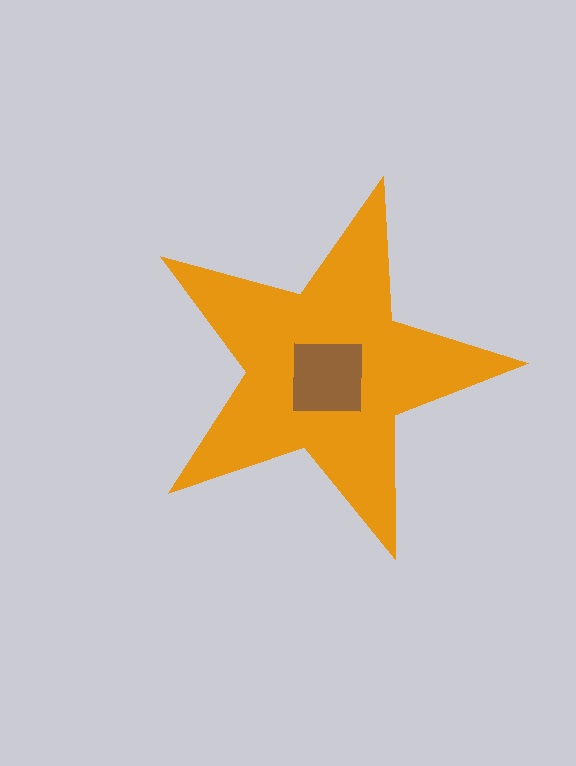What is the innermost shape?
The brown square.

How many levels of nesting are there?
2.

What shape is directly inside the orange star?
The brown square.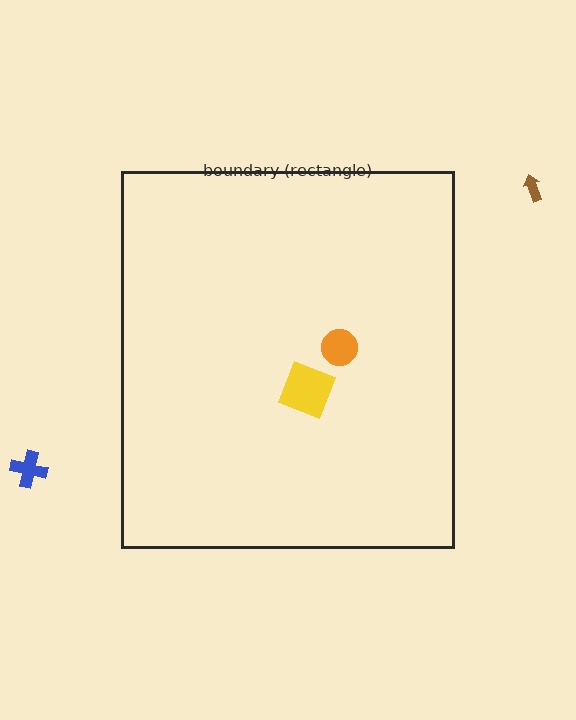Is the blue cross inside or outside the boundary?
Outside.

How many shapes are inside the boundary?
2 inside, 2 outside.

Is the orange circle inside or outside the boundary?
Inside.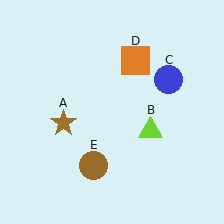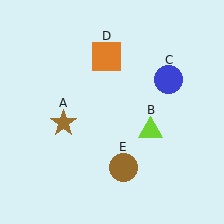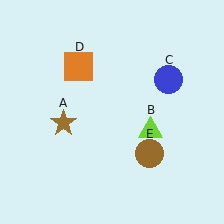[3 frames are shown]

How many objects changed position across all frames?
2 objects changed position: orange square (object D), brown circle (object E).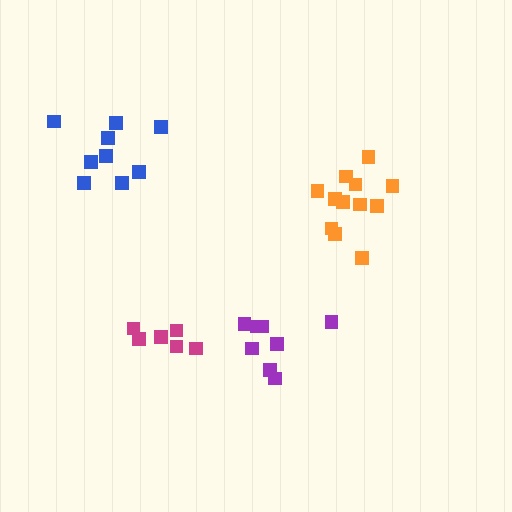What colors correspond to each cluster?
The clusters are colored: magenta, blue, purple, orange.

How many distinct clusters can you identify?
There are 4 distinct clusters.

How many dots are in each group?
Group 1: 6 dots, Group 2: 9 dots, Group 3: 8 dots, Group 4: 12 dots (35 total).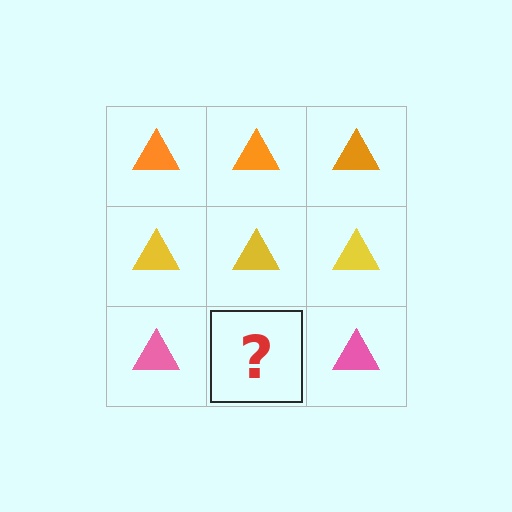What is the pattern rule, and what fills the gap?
The rule is that each row has a consistent color. The gap should be filled with a pink triangle.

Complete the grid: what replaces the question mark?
The question mark should be replaced with a pink triangle.